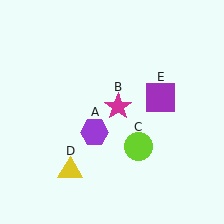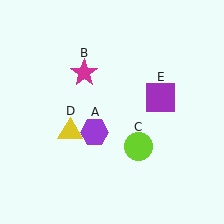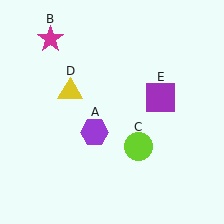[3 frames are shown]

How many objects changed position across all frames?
2 objects changed position: magenta star (object B), yellow triangle (object D).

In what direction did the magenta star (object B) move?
The magenta star (object B) moved up and to the left.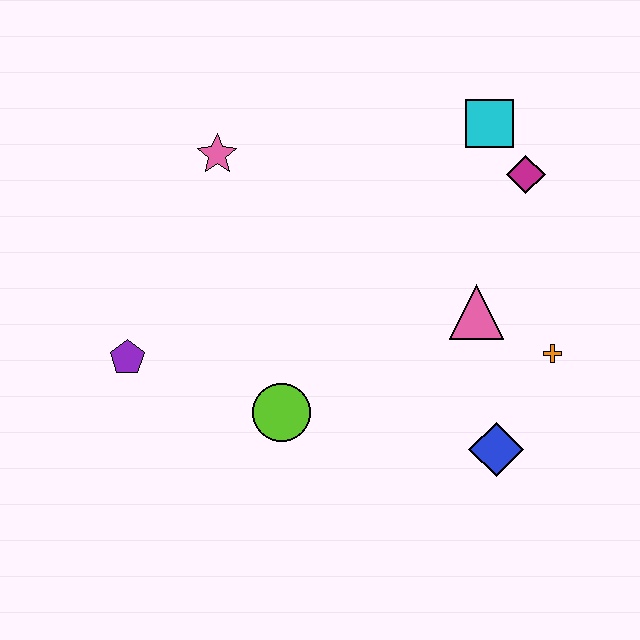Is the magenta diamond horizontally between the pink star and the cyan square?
No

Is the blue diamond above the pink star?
No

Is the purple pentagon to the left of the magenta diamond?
Yes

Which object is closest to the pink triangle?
The orange cross is closest to the pink triangle.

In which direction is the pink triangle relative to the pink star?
The pink triangle is to the right of the pink star.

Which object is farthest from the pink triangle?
The purple pentagon is farthest from the pink triangle.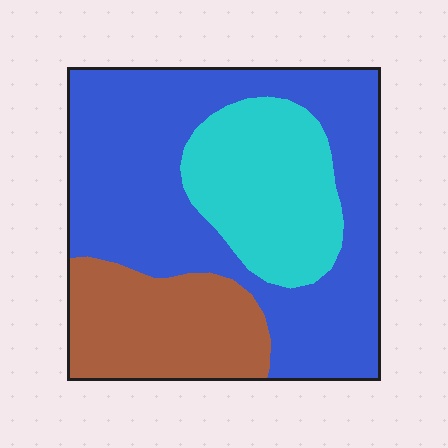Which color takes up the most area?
Blue, at roughly 55%.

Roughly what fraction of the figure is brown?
Brown covers roughly 20% of the figure.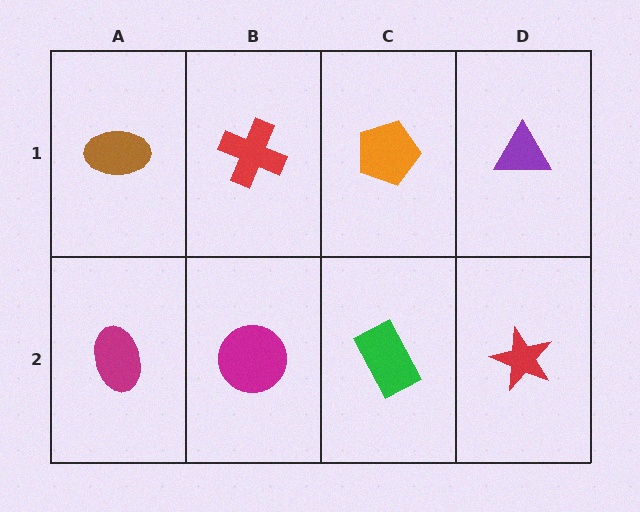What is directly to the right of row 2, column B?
A green rectangle.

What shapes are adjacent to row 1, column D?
A red star (row 2, column D), an orange pentagon (row 1, column C).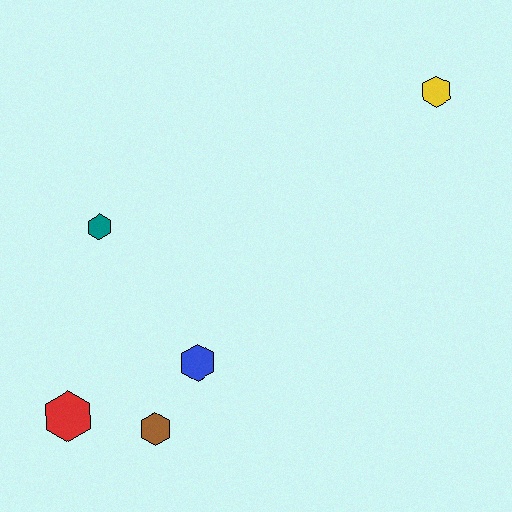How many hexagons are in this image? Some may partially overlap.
There are 5 hexagons.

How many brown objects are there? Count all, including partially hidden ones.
There is 1 brown object.